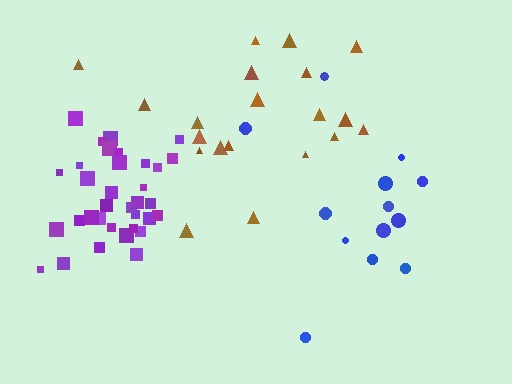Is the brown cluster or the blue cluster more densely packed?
Brown.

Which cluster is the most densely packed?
Purple.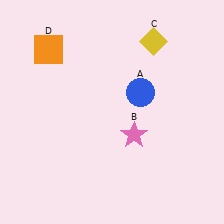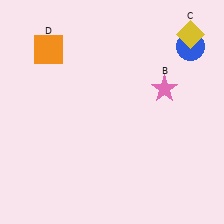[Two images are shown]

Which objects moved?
The objects that moved are: the blue circle (A), the pink star (B), the yellow diamond (C).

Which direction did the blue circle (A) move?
The blue circle (A) moved right.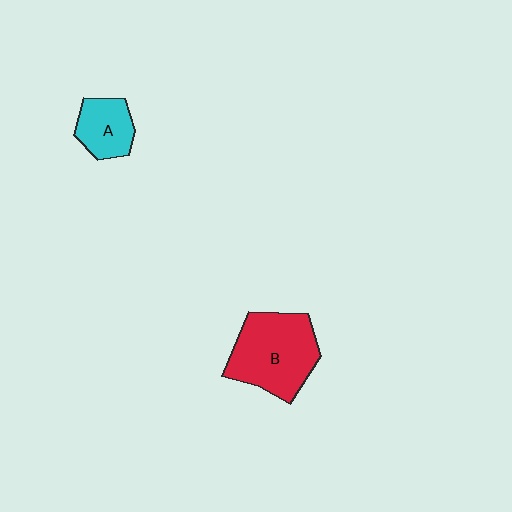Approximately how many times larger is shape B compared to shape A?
Approximately 2.0 times.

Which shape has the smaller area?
Shape A (cyan).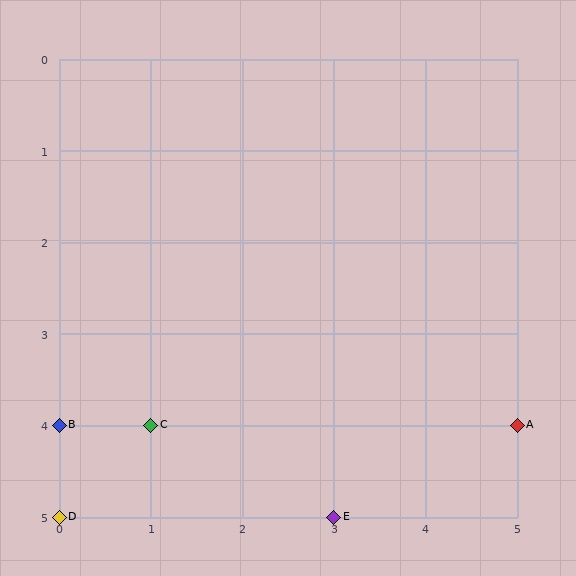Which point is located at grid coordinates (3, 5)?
Point E is at (3, 5).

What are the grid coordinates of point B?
Point B is at grid coordinates (0, 4).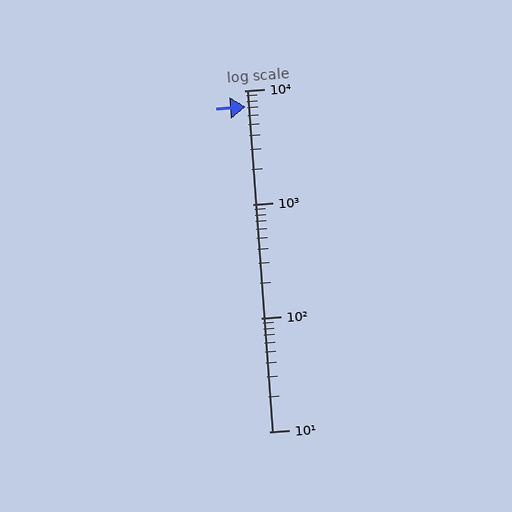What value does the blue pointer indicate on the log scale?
The pointer indicates approximately 7200.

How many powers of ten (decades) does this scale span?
The scale spans 3 decades, from 10 to 10000.